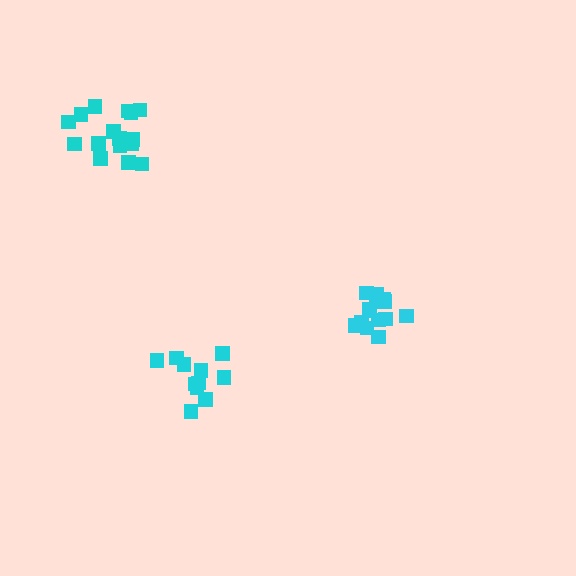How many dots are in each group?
Group 1: 14 dots, Group 2: 11 dots, Group 3: 17 dots (42 total).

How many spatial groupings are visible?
There are 3 spatial groupings.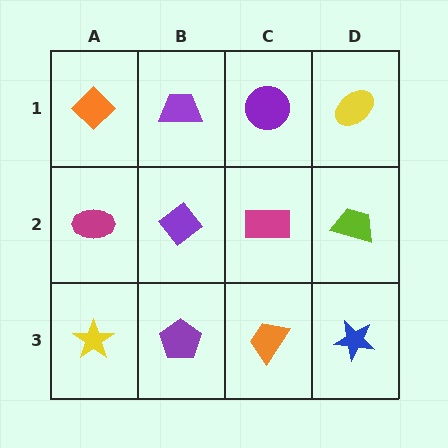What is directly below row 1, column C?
A magenta rectangle.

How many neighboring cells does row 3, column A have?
2.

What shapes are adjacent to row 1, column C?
A magenta rectangle (row 2, column C), a purple trapezoid (row 1, column B), a yellow ellipse (row 1, column D).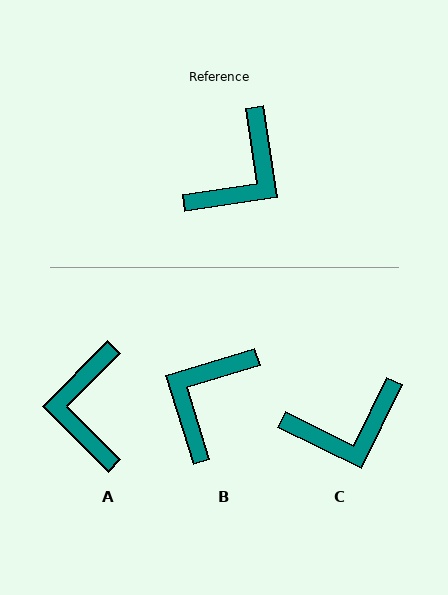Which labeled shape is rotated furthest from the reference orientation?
B, about 172 degrees away.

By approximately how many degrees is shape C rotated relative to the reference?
Approximately 35 degrees clockwise.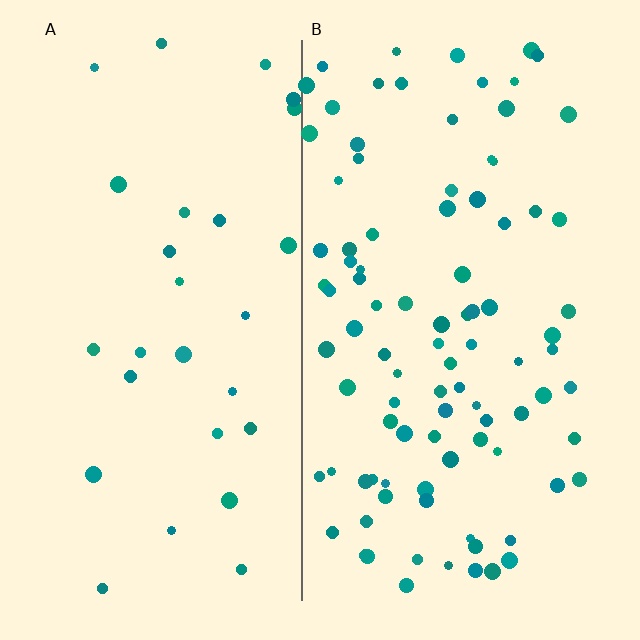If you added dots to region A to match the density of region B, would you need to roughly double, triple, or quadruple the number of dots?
Approximately triple.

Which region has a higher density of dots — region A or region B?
B (the right).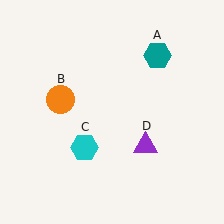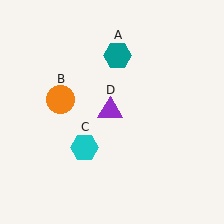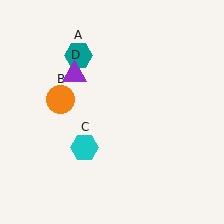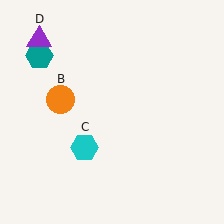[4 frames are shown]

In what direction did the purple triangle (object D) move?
The purple triangle (object D) moved up and to the left.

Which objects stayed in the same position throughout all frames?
Orange circle (object B) and cyan hexagon (object C) remained stationary.